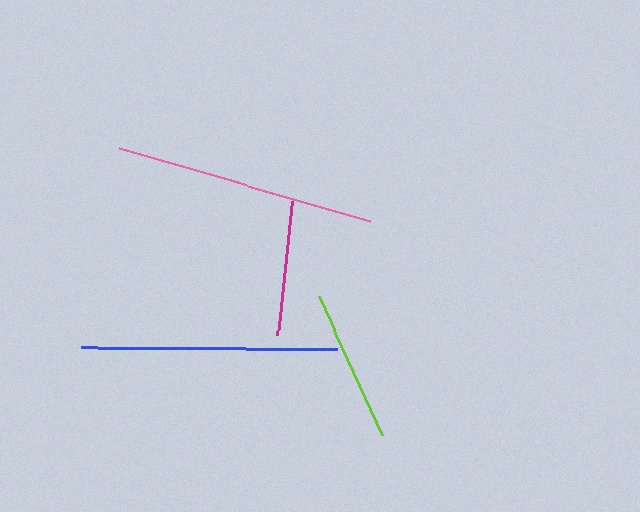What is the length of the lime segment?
The lime segment is approximately 153 pixels long.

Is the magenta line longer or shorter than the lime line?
The lime line is longer than the magenta line.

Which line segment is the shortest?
The magenta line is the shortest at approximately 135 pixels.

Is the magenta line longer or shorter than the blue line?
The blue line is longer than the magenta line.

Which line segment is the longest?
The pink line is the longest at approximately 262 pixels.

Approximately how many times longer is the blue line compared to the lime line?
The blue line is approximately 1.7 times the length of the lime line.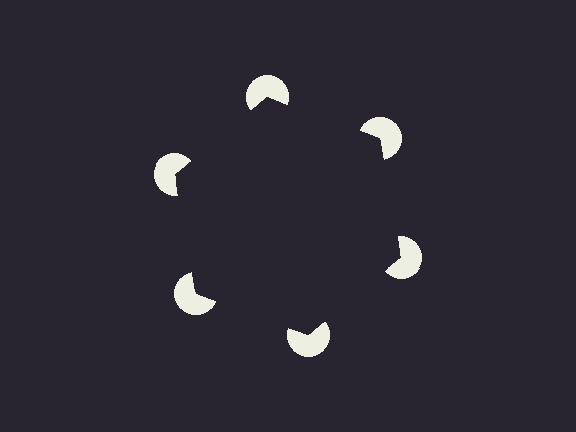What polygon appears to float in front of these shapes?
An illusory hexagon — its edges are inferred from the aligned wedge cuts in the pac-man discs, not physically drawn.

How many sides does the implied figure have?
6 sides.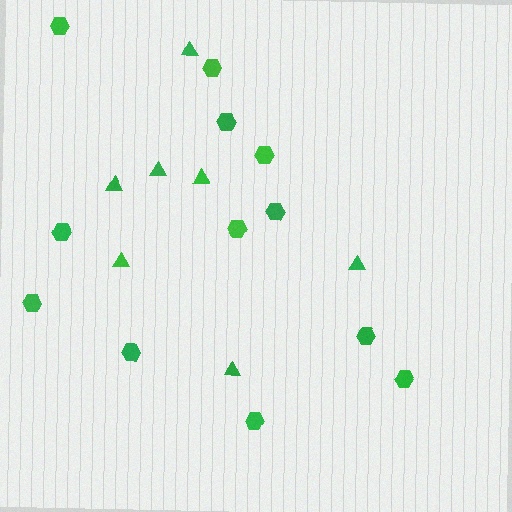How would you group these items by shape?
There are 2 groups: one group of triangles (7) and one group of hexagons (12).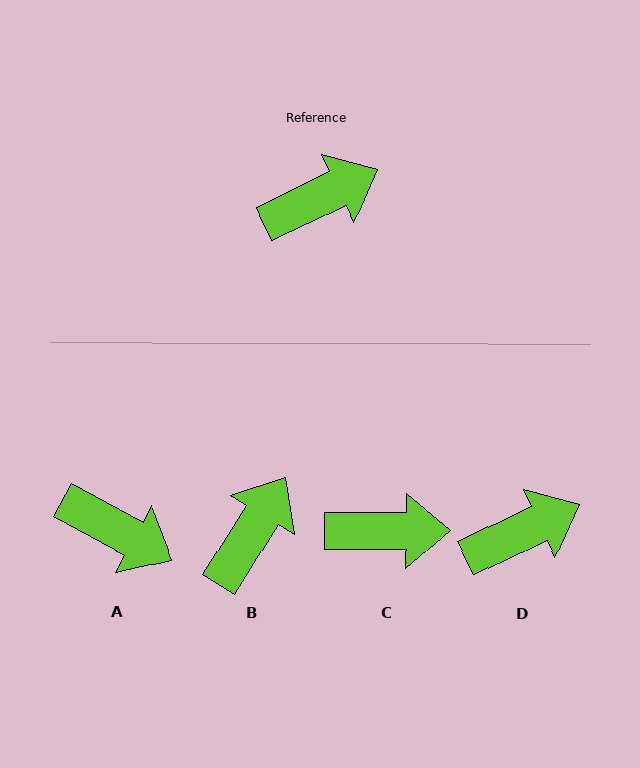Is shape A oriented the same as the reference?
No, it is off by about 54 degrees.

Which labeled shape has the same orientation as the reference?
D.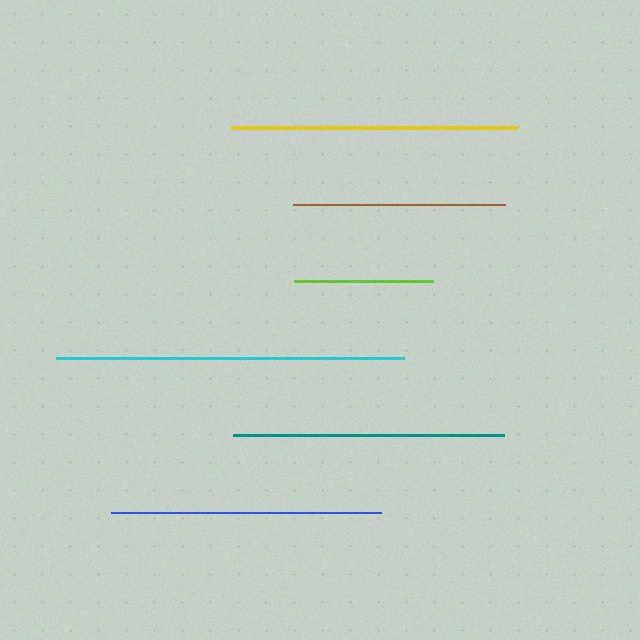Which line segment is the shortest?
The lime line is the shortest at approximately 139 pixels.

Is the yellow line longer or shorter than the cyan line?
The cyan line is longer than the yellow line.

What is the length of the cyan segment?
The cyan segment is approximately 347 pixels long.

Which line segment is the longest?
The cyan line is the longest at approximately 347 pixels.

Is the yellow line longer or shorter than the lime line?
The yellow line is longer than the lime line.